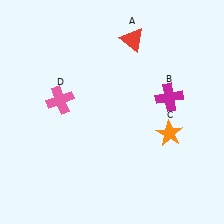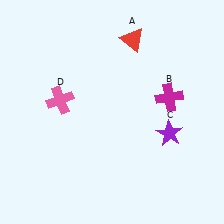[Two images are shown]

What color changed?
The star (C) changed from orange in Image 1 to purple in Image 2.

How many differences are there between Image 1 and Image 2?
There is 1 difference between the two images.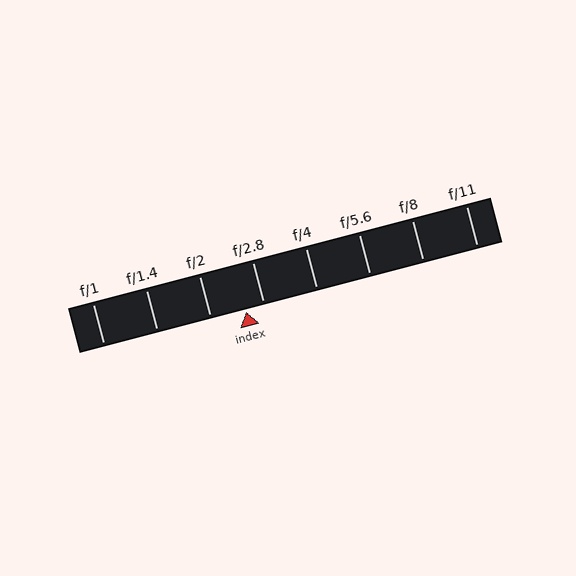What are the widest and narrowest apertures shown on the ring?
The widest aperture shown is f/1 and the narrowest is f/11.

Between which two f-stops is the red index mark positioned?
The index mark is between f/2 and f/2.8.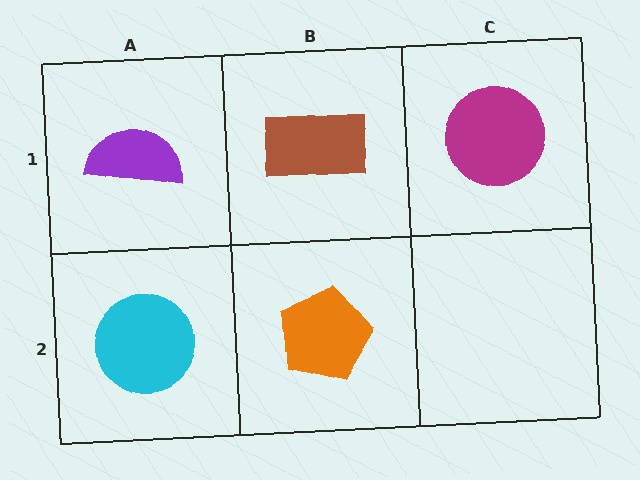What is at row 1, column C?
A magenta circle.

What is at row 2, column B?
An orange pentagon.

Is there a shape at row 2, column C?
No, that cell is empty.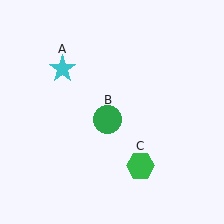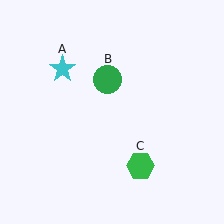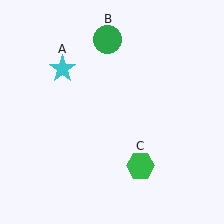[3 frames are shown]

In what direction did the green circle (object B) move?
The green circle (object B) moved up.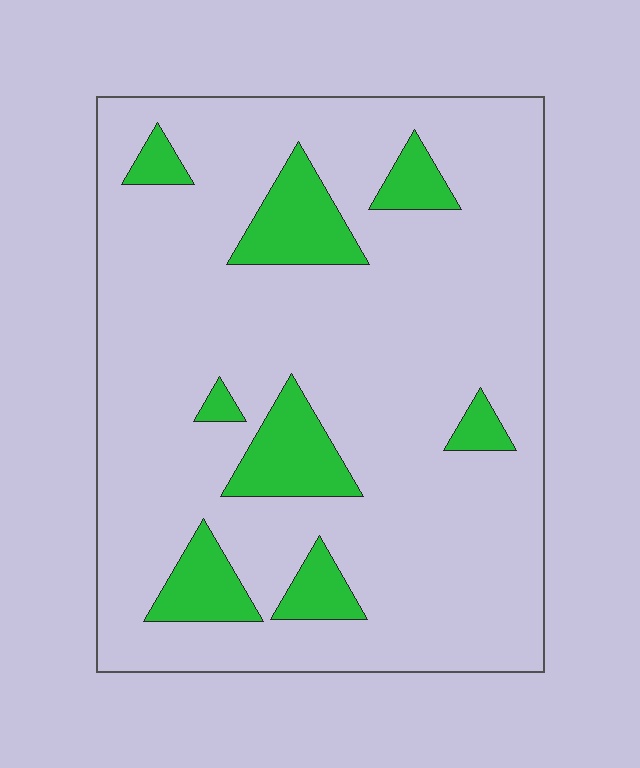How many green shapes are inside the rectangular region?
8.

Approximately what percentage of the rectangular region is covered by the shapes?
Approximately 15%.